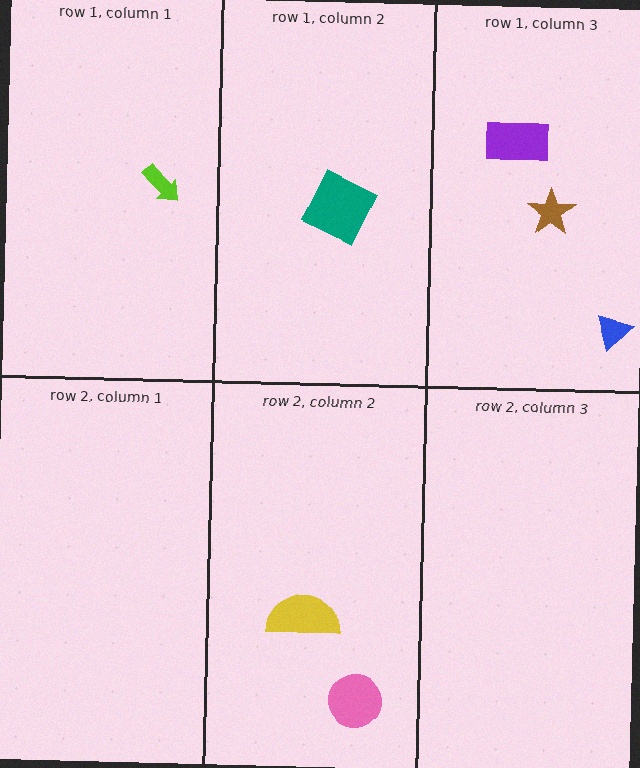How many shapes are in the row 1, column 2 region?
1.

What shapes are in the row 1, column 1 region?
The lime arrow.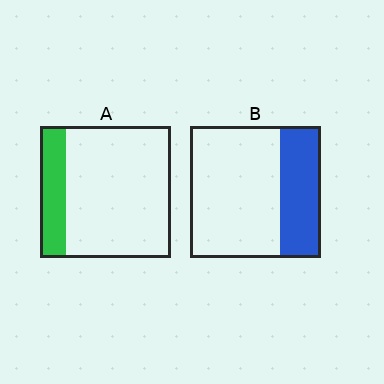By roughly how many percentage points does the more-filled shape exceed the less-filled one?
By roughly 10 percentage points (B over A).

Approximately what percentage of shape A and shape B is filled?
A is approximately 20% and B is approximately 30%.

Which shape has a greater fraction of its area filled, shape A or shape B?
Shape B.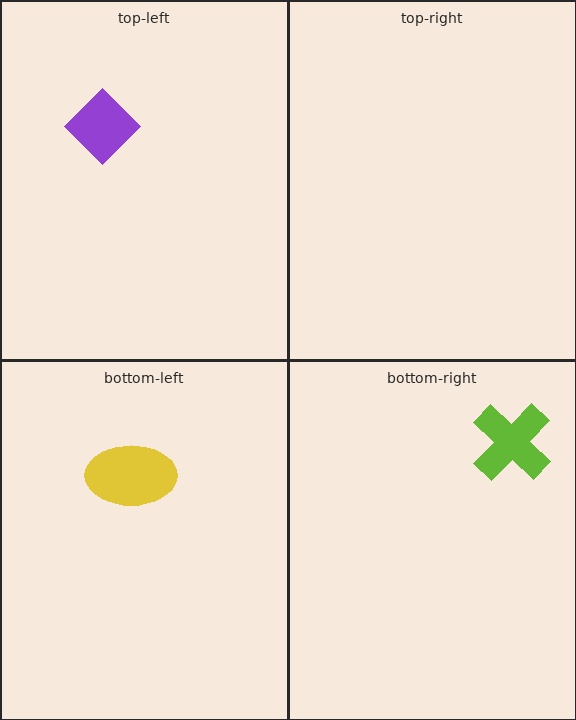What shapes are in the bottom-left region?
The yellow ellipse.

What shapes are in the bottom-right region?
The lime cross.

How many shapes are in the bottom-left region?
1.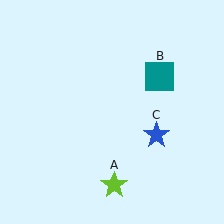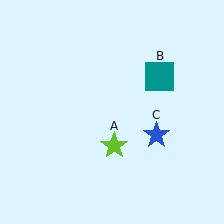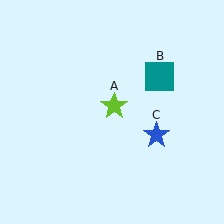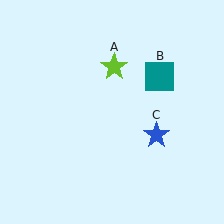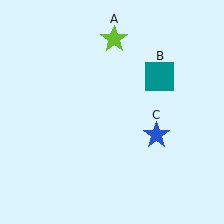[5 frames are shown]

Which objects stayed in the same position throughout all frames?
Teal square (object B) and blue star (object C) remained stationary.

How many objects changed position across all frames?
1 object changed position: lime star (object A).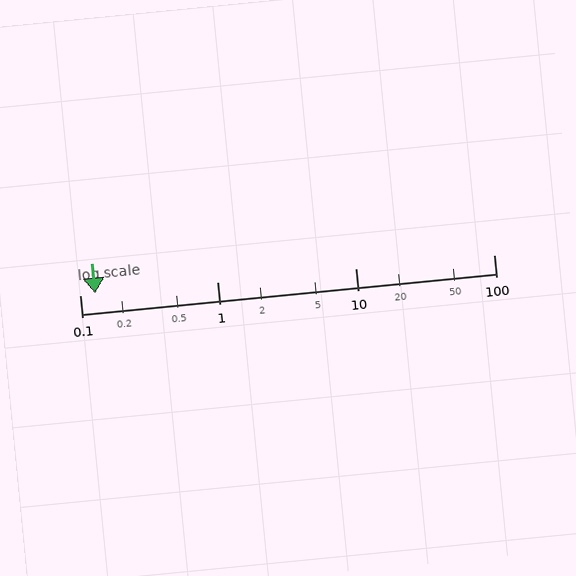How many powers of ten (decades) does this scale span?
The scale spans 3 decades, from 0.1 to 100.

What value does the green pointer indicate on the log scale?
The pointer indicates approximately 0.13.